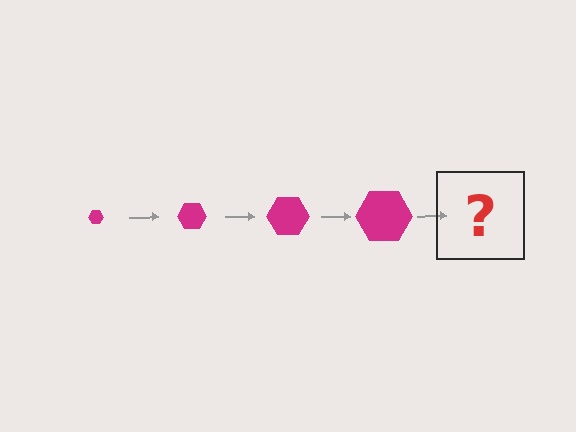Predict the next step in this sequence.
The next step is a magenta hexagon, larger than the previous one.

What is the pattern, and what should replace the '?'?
The pattern is that the hexagon gets progressively larger each step. The '?' should be a magenta hexagon, larger than the previous one.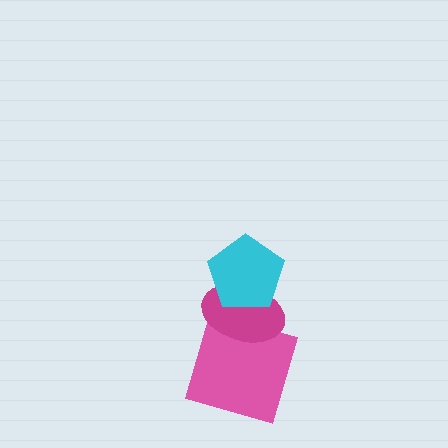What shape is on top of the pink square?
The magenta ellipse is on top of the pink square.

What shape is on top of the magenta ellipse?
The cyan pentagon is on top of the magenta ellipse.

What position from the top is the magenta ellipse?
The magenta ellipse is 2nd from the top.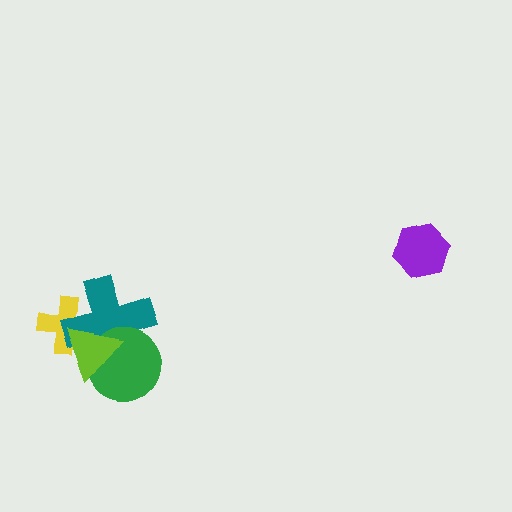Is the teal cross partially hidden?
Yes, it is partially covered by another shape.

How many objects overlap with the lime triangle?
3 objects overlap with the lime triangle.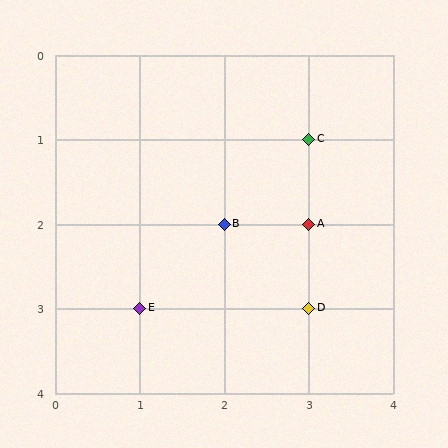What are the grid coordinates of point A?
Point A is at grid coordinates (3, 2).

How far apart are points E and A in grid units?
Points E and A are 2 columns and 1 row apart (about 2.2 grid units diagonally).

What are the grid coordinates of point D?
Point D is at grid coordinates (3, 3).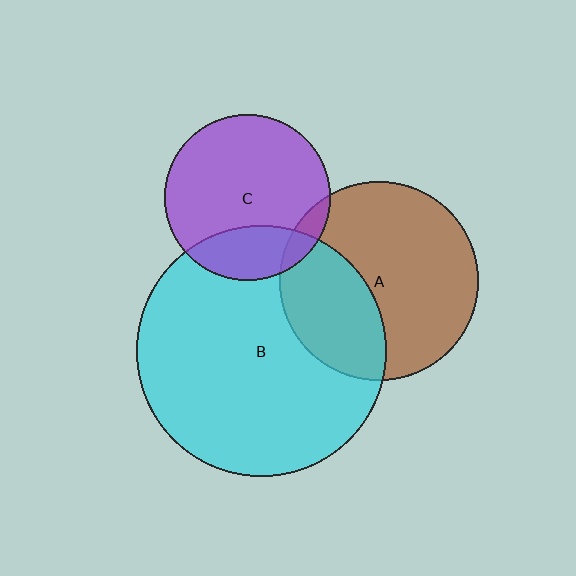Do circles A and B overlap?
Yes.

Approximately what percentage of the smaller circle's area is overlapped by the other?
Approximately 35%.